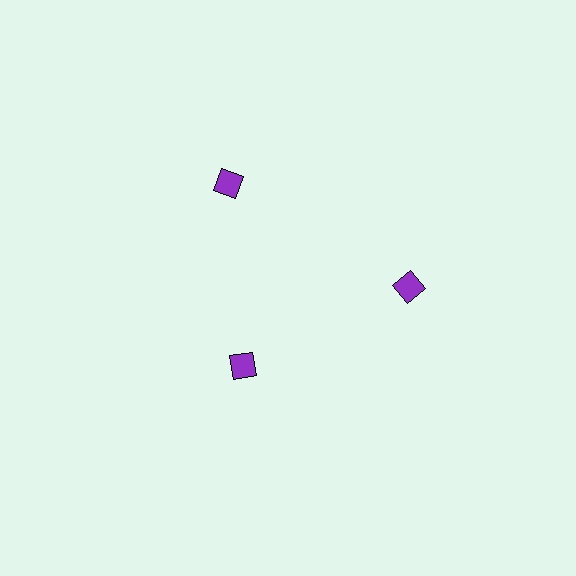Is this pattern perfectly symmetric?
No. The 3 purple squares are arranged in a ring, but one element near the 7 o'clock position is pulled inward toward the center, breaking the 3-fold rotational symmetry.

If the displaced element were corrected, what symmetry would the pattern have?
It would have 3-fold rotational symmetry — the pattern would map onto itself every 120 degrees.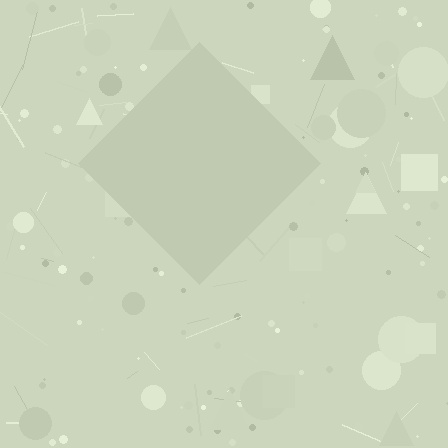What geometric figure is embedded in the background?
A diamond is embedded in the background.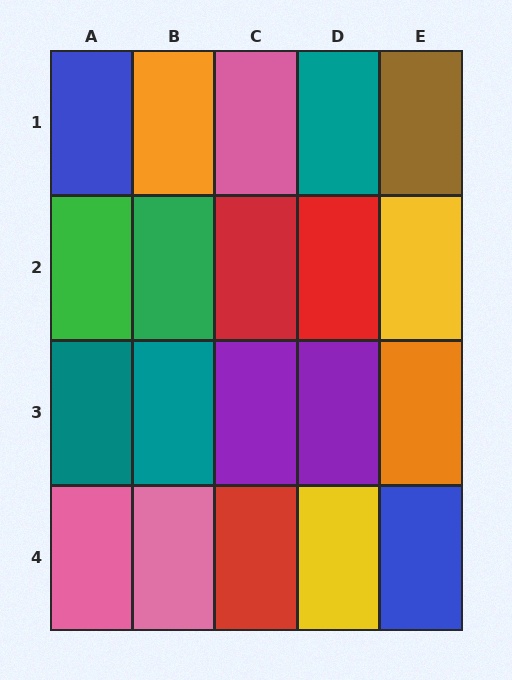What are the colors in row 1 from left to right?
Blue, orange, pink, teal, brown.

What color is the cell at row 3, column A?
Teal.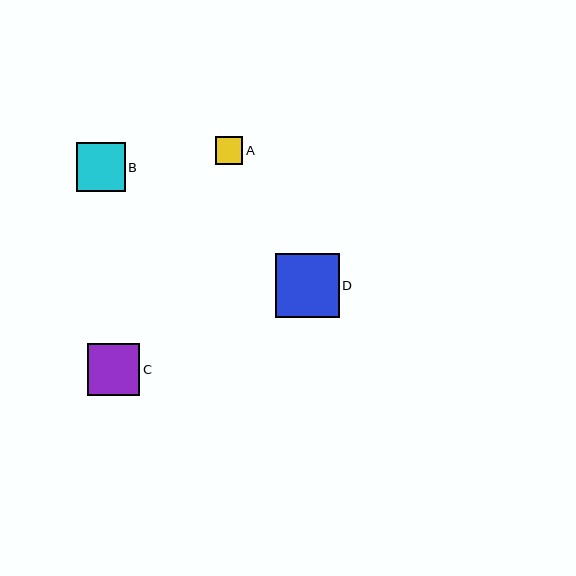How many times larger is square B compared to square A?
Square B is approximately 1.8 times the size of square A.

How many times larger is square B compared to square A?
Square B is approximately 1.8 times the size of square A.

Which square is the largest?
Square D is the largest with a size of approximately 63 pixels.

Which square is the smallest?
Square A is the smallest with a size of approximately 28 pixels.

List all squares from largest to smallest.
From largest to smallest: D, C, B, A.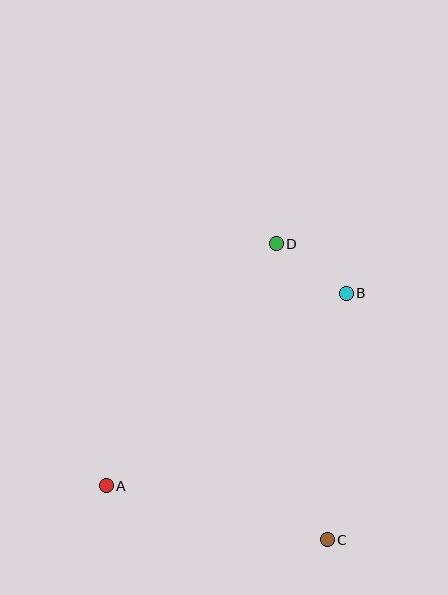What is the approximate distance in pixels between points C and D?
The distance between C and D is approximately 300 pixels.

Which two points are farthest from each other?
Points A and B are farthest from each other.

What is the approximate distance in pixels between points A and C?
The distance between A and C is approximately 228 pixels.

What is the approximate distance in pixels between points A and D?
The distance between A and D is approximately 295 pixels.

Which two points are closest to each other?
Points B and D are closest to each other.